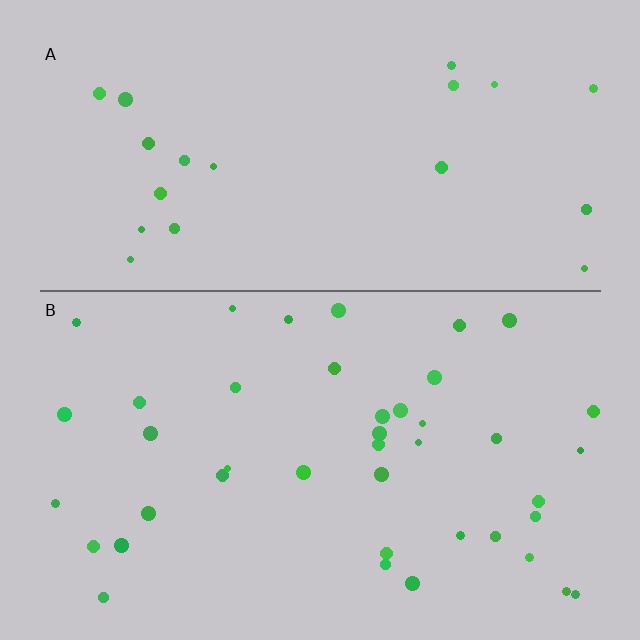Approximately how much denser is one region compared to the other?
Approximately 2.0× — region B over region A.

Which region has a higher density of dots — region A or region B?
B (the bottom).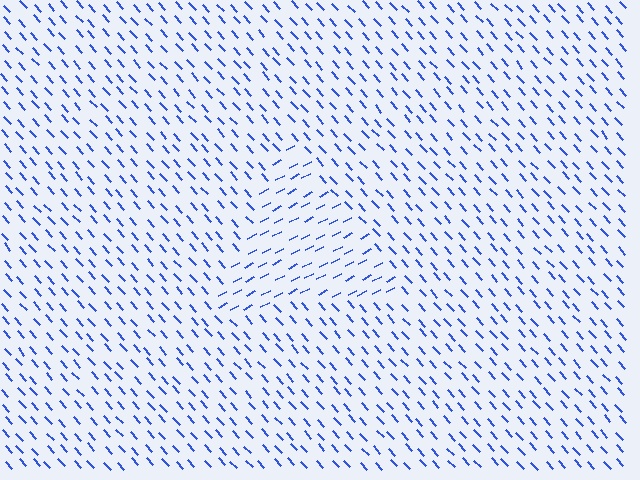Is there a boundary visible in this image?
Yes, there is a texture boundary formed by a change in line orientation.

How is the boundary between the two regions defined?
The boundary is defined purely by a change in line orientation (approximately 76 degrees difference). All lines are the same color and thickness.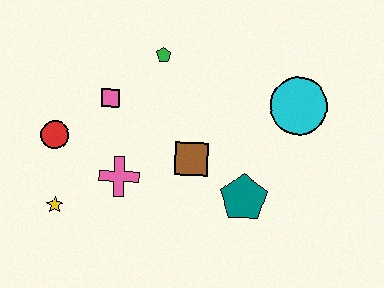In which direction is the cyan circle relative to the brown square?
The cyan circle is to the right of the brown square.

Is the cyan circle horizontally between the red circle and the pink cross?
No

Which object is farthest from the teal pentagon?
The red circle is farthest from the teal pentagon.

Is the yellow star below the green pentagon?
Yes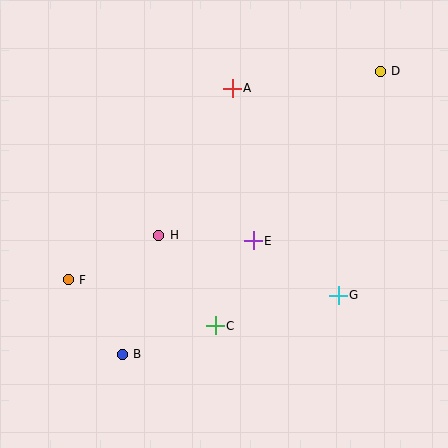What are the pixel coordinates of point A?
Point A is at (232, 88).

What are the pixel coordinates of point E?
Point E is at (253, 241).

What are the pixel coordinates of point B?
Point B is at (122, 354).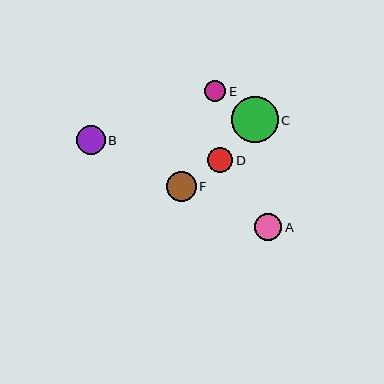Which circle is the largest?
Circle C is the largest with a size of approximately 47 pixels.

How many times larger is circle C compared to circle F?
Circle C is approximately 1.6 times the size of circle F.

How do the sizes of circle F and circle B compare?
Circle F and circle B are approximately the same size.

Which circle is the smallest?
Circle E is the smallest with a size of approximately 21 pixels.